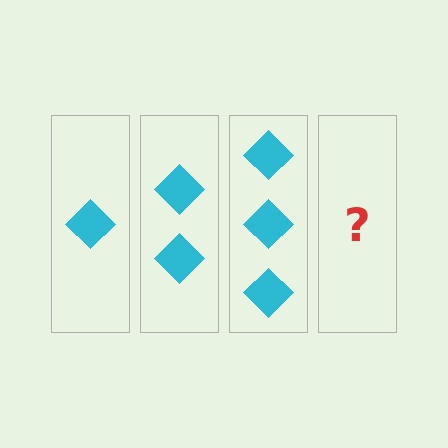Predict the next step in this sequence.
The next step is 4 diamonds.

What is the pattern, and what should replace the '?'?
The pattern is that each step adds one more diamond. The '?' should be 4 diamonds.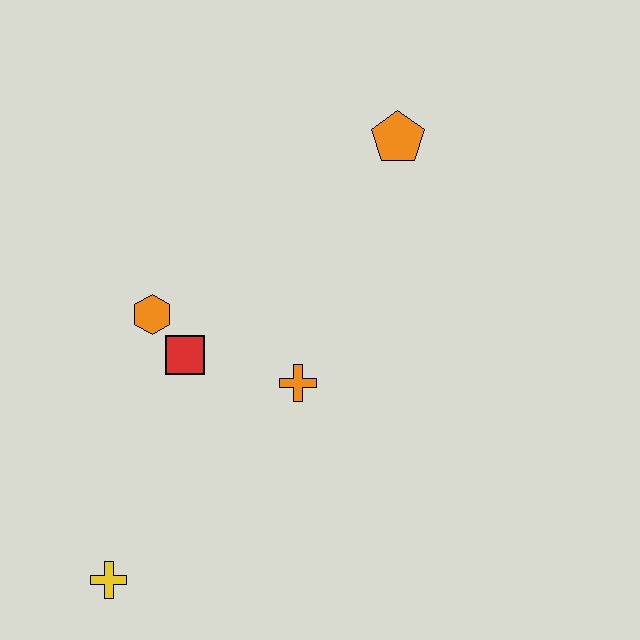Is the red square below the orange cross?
No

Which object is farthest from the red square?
The orange pentagon is farthest from the red square.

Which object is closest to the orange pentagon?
The orange cross is closest to the orange pentagon.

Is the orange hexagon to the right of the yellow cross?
Yes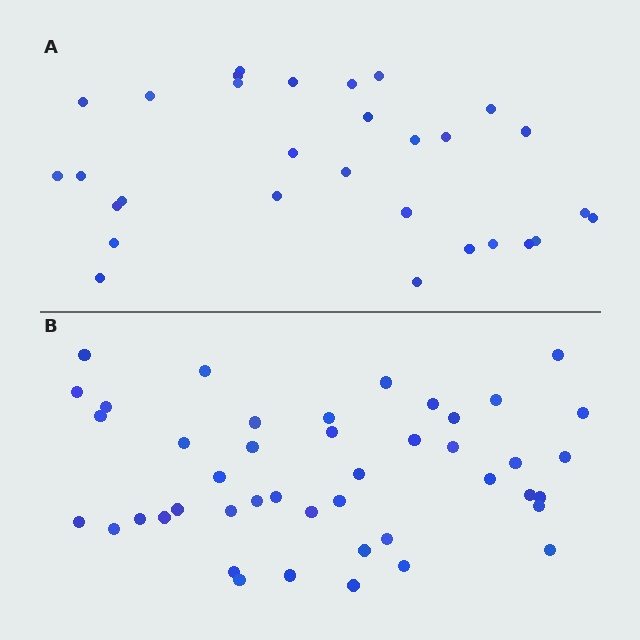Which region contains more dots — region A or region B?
Region B (the bottom region) has more dots.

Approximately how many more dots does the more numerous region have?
Region B has approximately 15 more dots than region A.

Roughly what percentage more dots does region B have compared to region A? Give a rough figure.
About 45% more.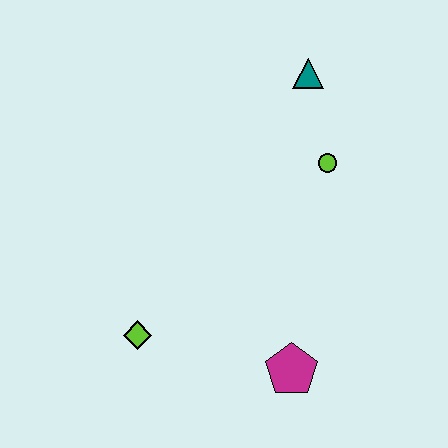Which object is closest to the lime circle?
The teal triangle is closest to the lime circle.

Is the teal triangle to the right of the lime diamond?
Yes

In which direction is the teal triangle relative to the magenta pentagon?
The teal triangle is above the magenta pentagon.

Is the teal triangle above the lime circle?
Yes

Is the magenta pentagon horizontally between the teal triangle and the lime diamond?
Yes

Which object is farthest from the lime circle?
The lime diamond is farthest from the lime circle.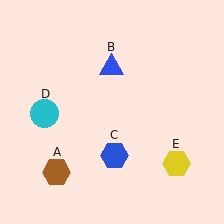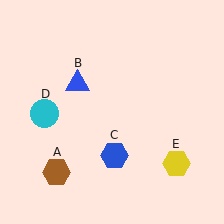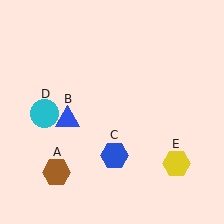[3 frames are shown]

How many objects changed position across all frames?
1 object changed position: blue triangle (object B).